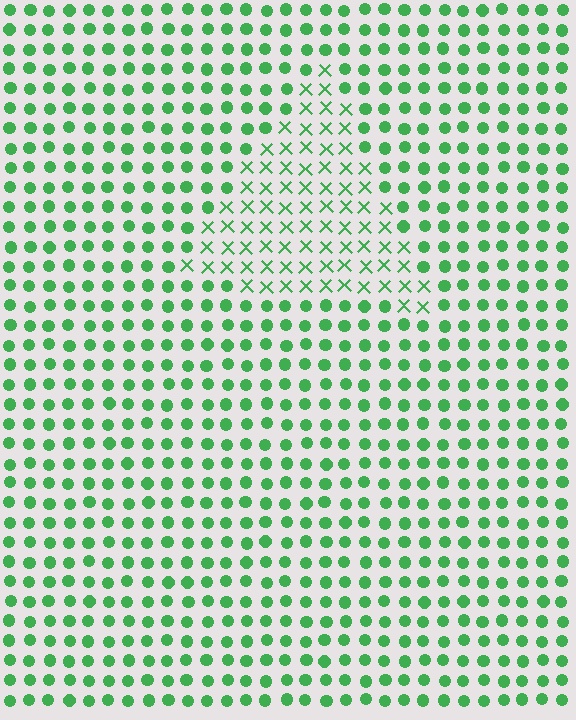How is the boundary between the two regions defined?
The boundary is defined by a change in element shape: X marks inside vs. circles outside. All elements share the same color and spacing.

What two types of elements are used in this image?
The image uses X marks inside the triangle region and circles outside it.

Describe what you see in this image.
The image is filled with small green elements arranged in a uniform grid. A triangle-shaped region contains X marks, while the surrounding area contains circles. The boundary is defined purely by the change in element shape.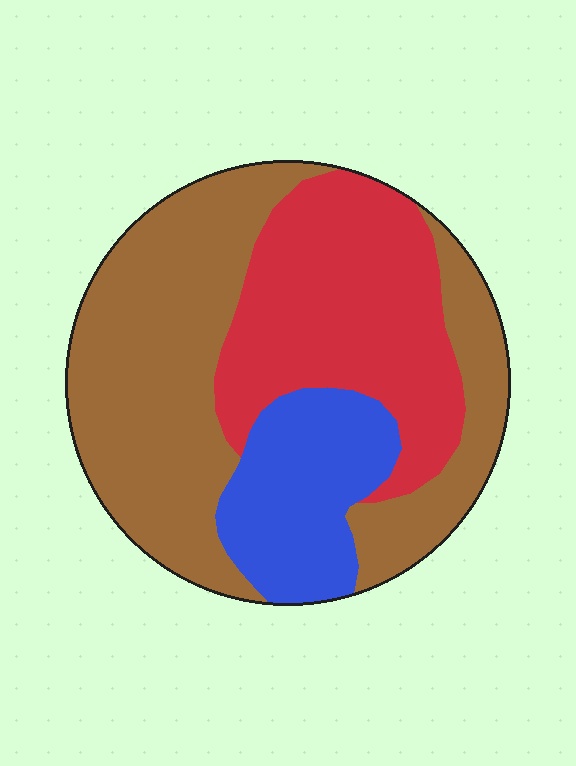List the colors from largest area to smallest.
From largest to smallest: brown, red, blue.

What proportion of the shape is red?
Red takes up about one third (1/3) of the shape.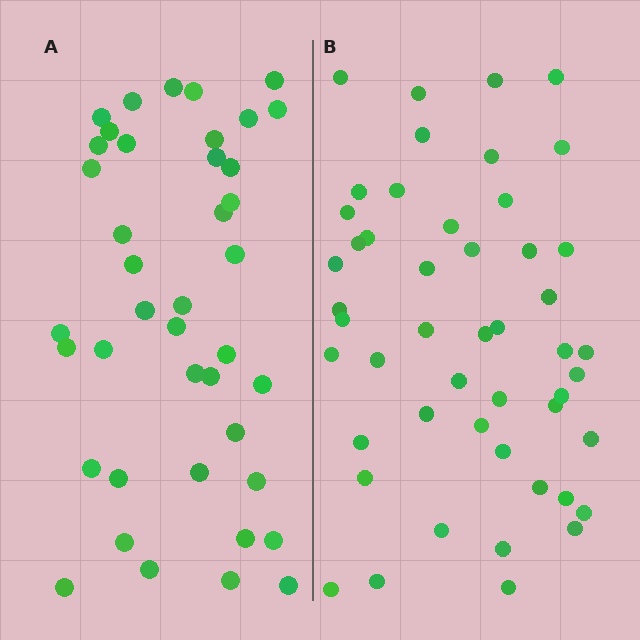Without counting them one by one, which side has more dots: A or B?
Region B (the right region) has more dots.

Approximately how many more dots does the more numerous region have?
Region B has roughly 8 or so more dots than region A.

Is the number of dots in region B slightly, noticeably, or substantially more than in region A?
Region B has only slightly more — the two regions are fairly close. The ratio is roughly 1.2 to 1.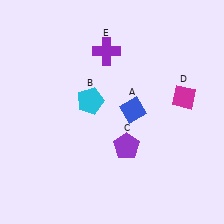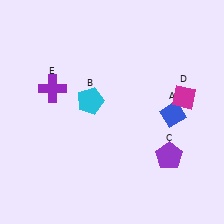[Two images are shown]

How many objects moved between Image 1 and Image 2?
3 objects moved between the two images.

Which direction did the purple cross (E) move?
The purple cross (E) moved left.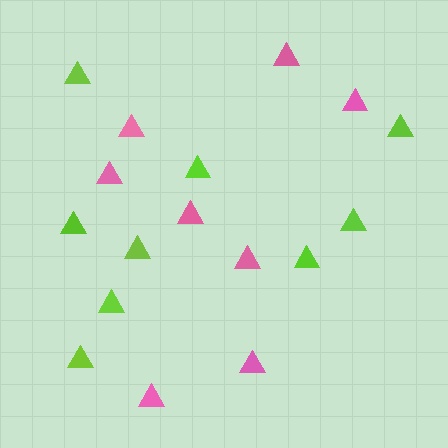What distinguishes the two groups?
There are 2 groups: one group of pink triangles (8) and one group of lime triangles (9).